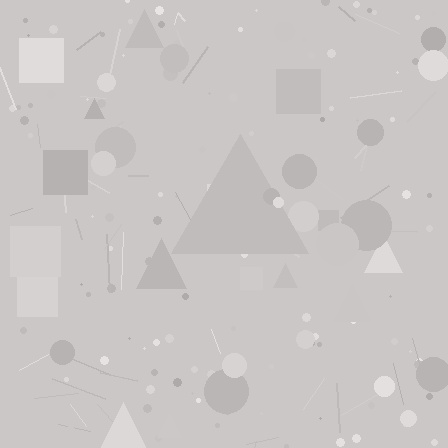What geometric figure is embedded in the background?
A triangle is embedded in the background.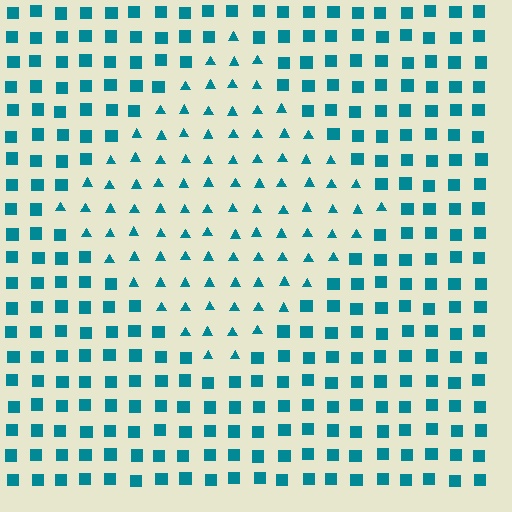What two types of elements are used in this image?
The image uses triangles inside the diamond region and squares outside it.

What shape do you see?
I see a diamond.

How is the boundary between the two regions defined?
The boundary is defined by a change in element shape: triangles inside vs. squares outside. All elements share the same color and spacing.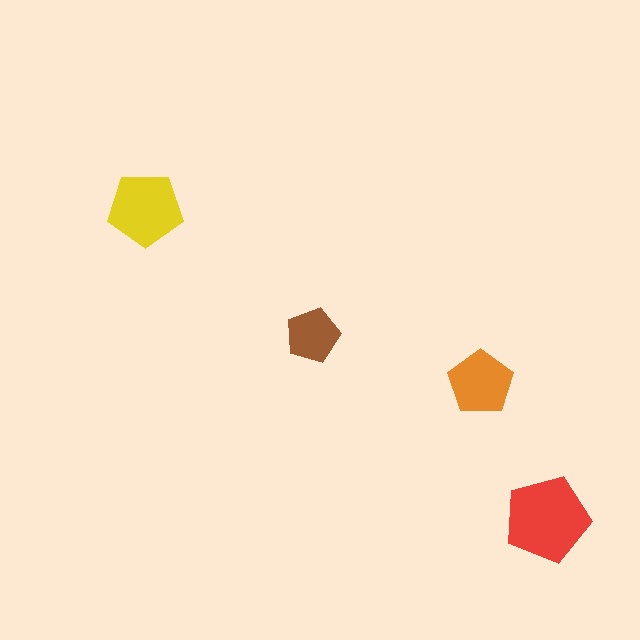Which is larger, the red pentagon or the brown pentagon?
The red one.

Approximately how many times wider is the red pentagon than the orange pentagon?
About 1.5 times wider.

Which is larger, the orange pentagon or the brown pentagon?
The orange one.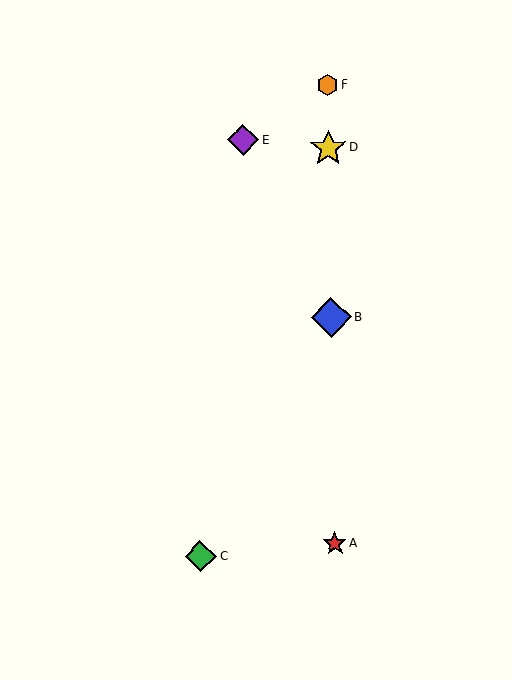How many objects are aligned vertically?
4 objects (A, B, D, F) are aligned vertically.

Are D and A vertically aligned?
Yes, both are at x≈328.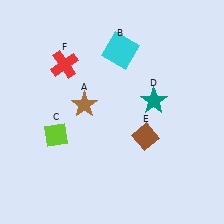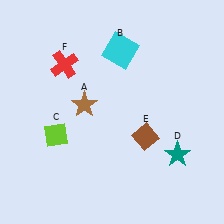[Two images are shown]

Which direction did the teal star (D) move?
The teal star (D) moved down.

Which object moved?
The teal star (D) moved down.